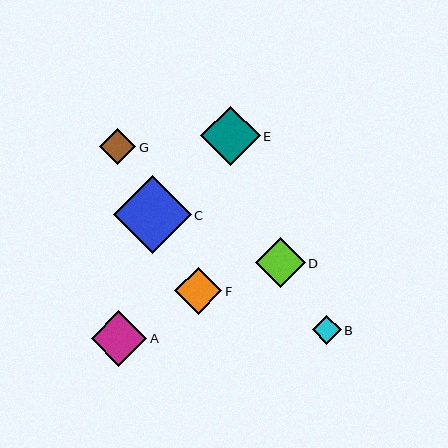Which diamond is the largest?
Diamond C is the largest with a size of approximately 78 pixels.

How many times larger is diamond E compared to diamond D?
Diamond E is approximately 1.2 times the size of diamond D.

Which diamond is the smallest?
Diamond B is the smallest with a size of approximately 28 pixels.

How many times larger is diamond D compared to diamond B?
Diamond D is approximately 1.8 times the size of diamond B.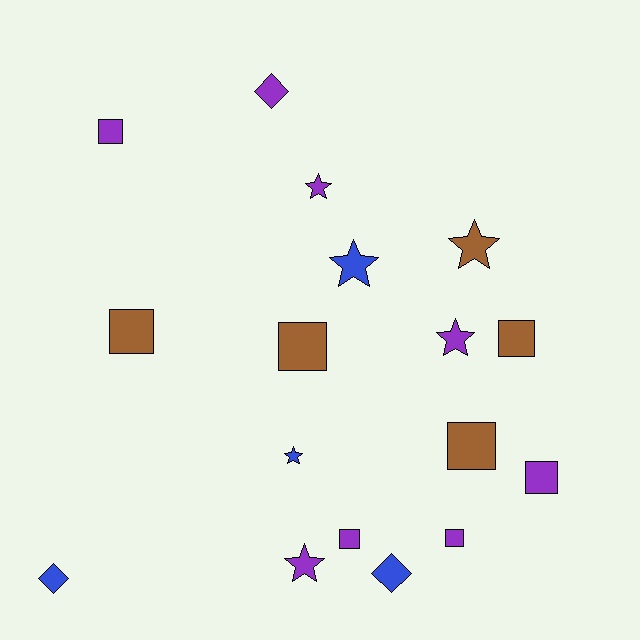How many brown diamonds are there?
There are no brown diamonds.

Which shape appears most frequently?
Square, with 8 objects.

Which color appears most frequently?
Purple, with 8 objects.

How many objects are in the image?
There are 17 objects.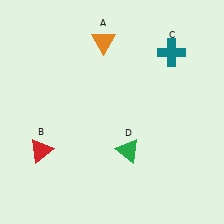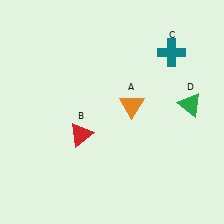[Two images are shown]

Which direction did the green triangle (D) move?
The green triangle (D) moved right.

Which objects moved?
The objects that moved are: the orange triangle (A), the red triangle (B), the green triangle (D).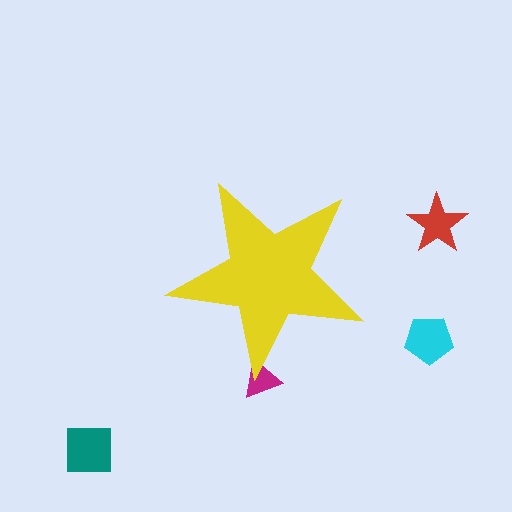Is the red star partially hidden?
No, the red star is fully visible.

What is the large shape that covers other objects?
A yellow star.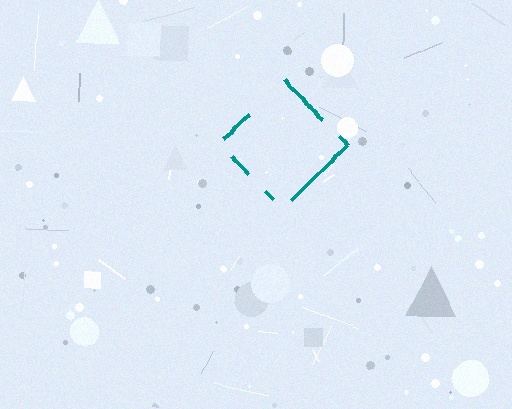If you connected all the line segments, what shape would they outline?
They would outline a diamond.